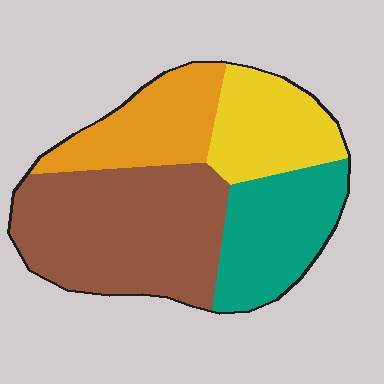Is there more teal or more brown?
Brown.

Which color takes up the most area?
Brown, at roughly 40%.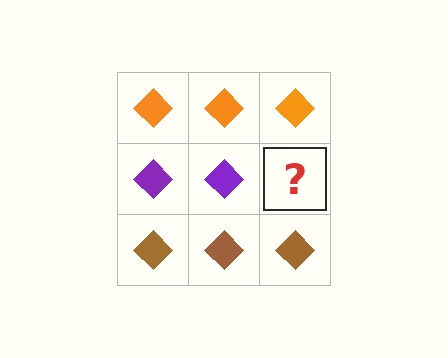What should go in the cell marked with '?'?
The missing cell should contain a purple diamond.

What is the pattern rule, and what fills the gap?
The rule is that each row has a consistent color. The gap should be filled with a purple diamond.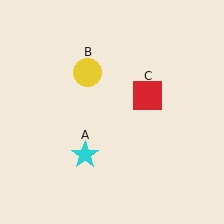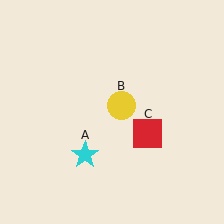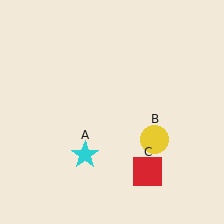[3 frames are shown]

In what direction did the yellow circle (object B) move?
The yellow circle (object B) moved down and to the right.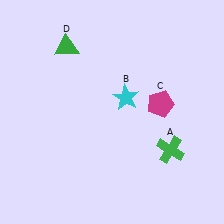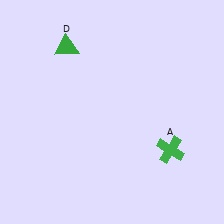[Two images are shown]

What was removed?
The cyan star (B), the magenta pentagon (C) were removed in Image 2.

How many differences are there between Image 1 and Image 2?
There are 2 differences between the two images.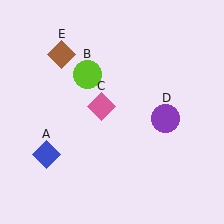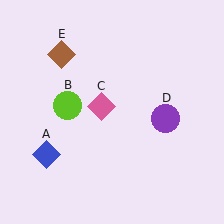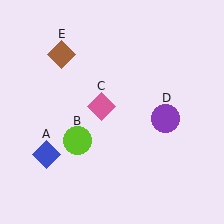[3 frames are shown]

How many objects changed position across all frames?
1 object changed position: lime circle (object B).